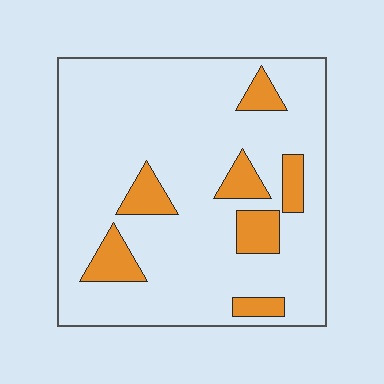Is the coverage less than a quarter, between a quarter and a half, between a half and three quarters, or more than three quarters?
Less than a quarter.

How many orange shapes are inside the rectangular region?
7.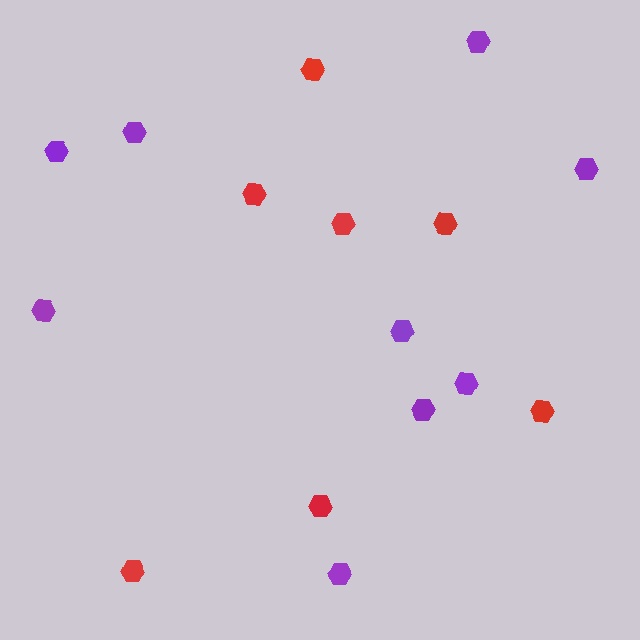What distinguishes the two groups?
There are 2 groups: one group of red hexagons (7) and one group of purple hexagons (9).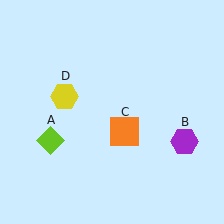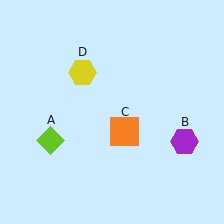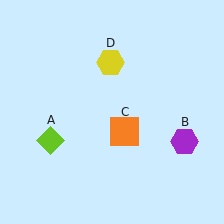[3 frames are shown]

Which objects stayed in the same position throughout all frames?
Lime diamond (object A) and purple hexagon (object B) and orange square (object C) remained stationary.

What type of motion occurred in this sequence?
The yellow hexagon (object D) rotated clockwise around the center of the scene.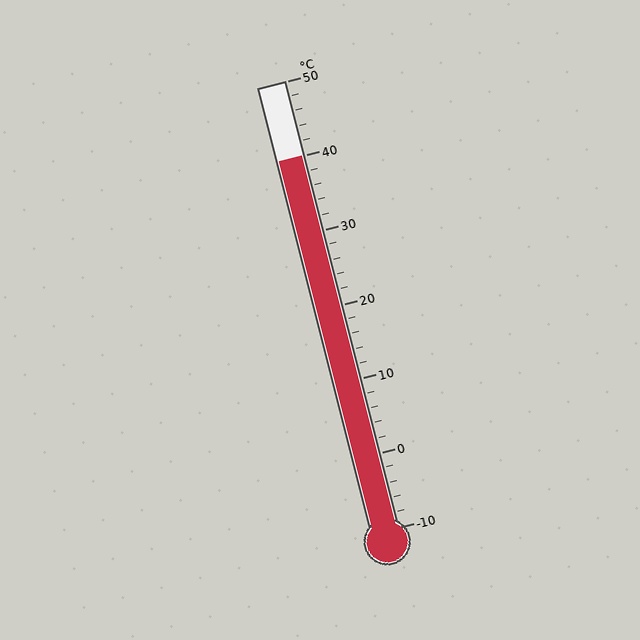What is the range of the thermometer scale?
The thermometer scale ranges from -10°C to 50°C.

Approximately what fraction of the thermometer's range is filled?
The thermometer is filled to approximately 85% of its range.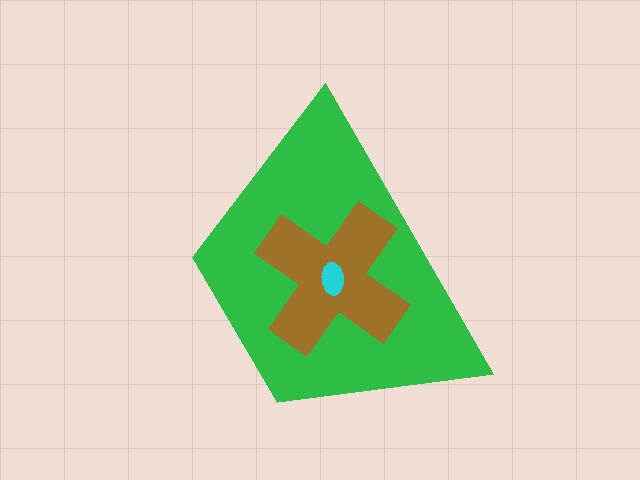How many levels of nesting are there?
3.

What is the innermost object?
The cyan ellipse.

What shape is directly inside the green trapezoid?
The brown cross.